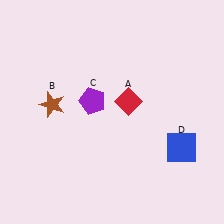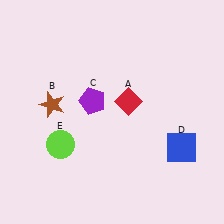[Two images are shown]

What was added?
A lime circle (E) was added in Image 2.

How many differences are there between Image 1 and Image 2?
There is 1 difference between the two images.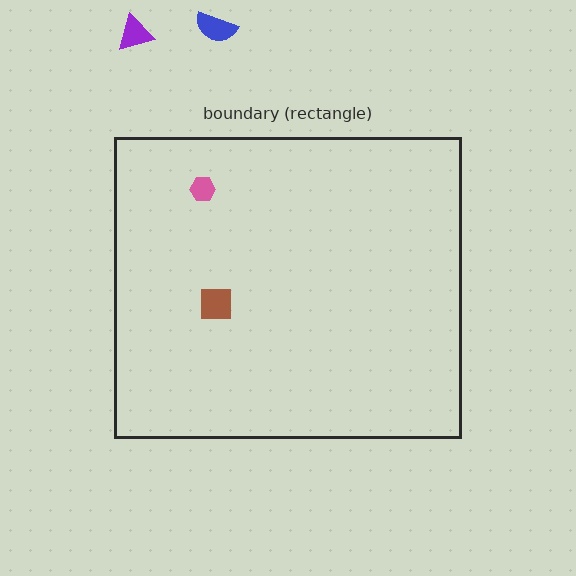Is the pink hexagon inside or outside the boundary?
Inside.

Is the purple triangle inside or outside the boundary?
Outside.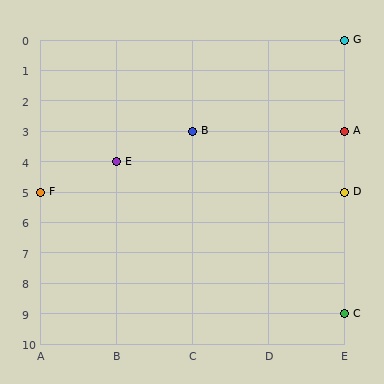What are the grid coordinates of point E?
Point E is at grid coordinates (B, 4).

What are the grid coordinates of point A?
Point A is at grid coordinates (E, 3).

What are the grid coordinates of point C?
Point C is at grid coordinates (E, 9).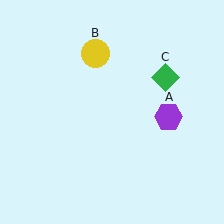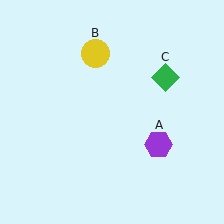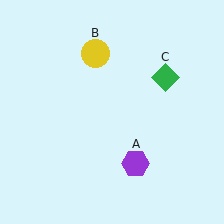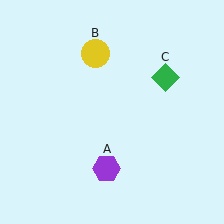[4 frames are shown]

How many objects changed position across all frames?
1 object changed position: purple hexagon (object A).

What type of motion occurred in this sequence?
The purple hexagon (object A) rotated clockwise around the center of the scene.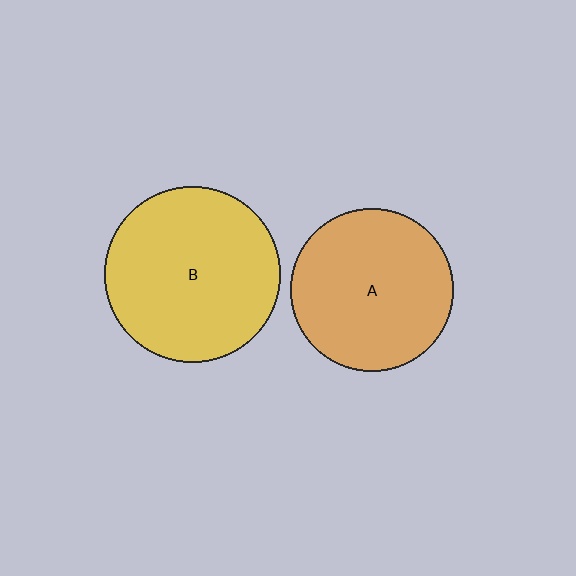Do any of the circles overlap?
No, none of the circles overlap.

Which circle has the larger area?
Circle B (yellow).